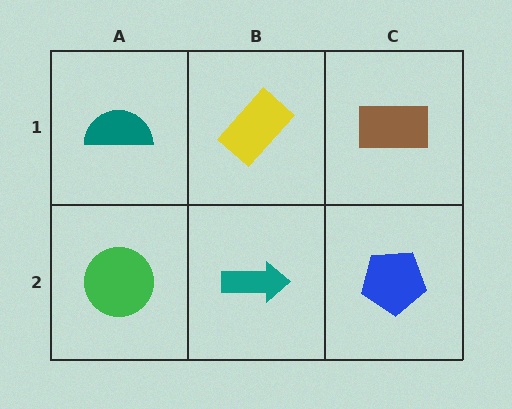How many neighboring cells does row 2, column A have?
2.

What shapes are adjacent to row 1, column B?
A teal arrow (row 2, column B), a teal semicircle (row 1, column A), a brown rectangle (row 1, column C).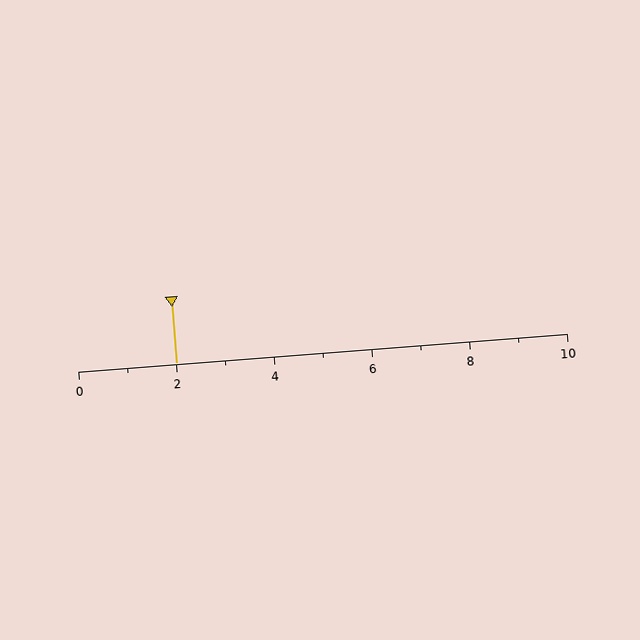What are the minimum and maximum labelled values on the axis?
The axis runs from 0 to 10.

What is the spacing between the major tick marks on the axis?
The major ticks are spaced 2 apart.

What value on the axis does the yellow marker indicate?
The marker indicates approximately 2.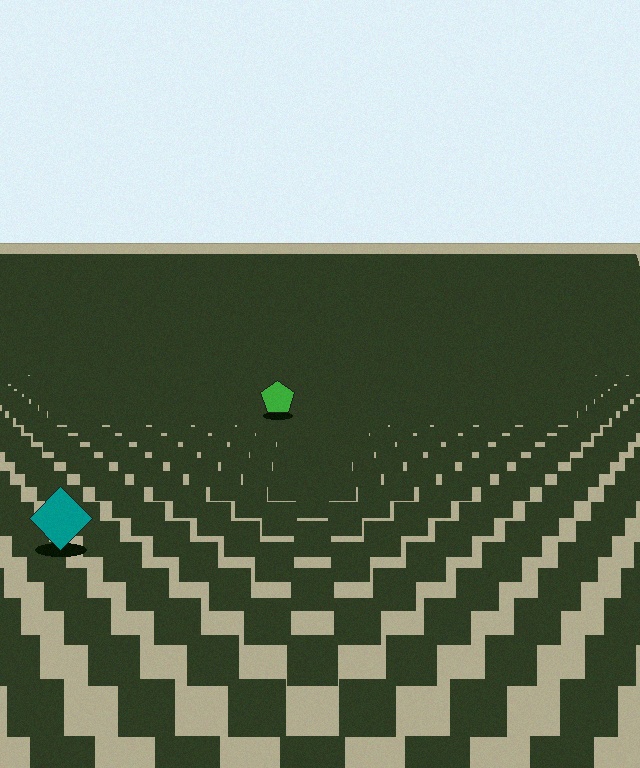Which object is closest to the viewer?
The teal diamond is closest. The texture marks near it are larger and more spread out.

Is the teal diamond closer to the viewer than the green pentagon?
Yes. The teal diamond is closer — you can tell from the texture gradient: the ground texture is coarser near it.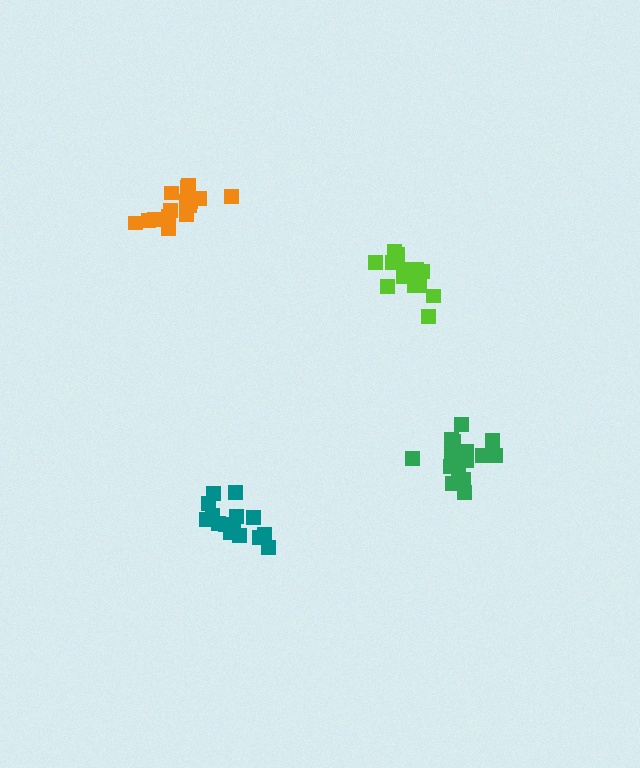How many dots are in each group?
Group 1: 19 dots, Group 2: 17 dots, Group 3: 15 dots, Group 4: 16 dots (67 total).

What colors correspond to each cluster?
The clusters are colored: green, lime, teal, orange.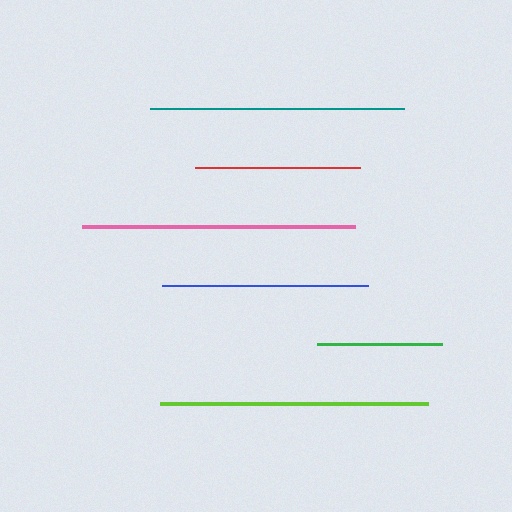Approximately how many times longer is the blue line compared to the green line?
The blue line is approximately 1.6 times the length of the green line.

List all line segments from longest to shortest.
From longest to shortest: pink, lime, teal, blue, red, green.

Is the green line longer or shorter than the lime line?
The lime line is longer than the green line.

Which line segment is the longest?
The pink line is the longest at approximately 273 pixels.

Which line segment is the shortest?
The green line is the shortest at approximately 125 pixels.